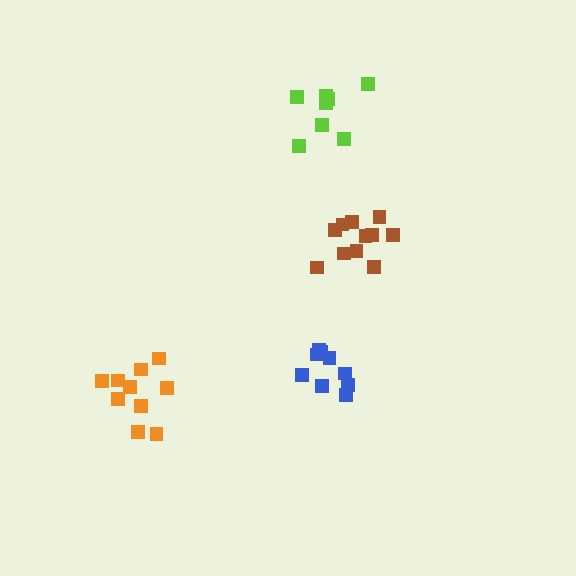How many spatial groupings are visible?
There are 4 spatial groupings.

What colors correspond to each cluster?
The clusters are colored: blue, brown, lime, orange.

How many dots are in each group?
Group 1: 9 dots, Group 2: 11 dots, Group 3: 8 dots, Group 4: 10 dots (38 total).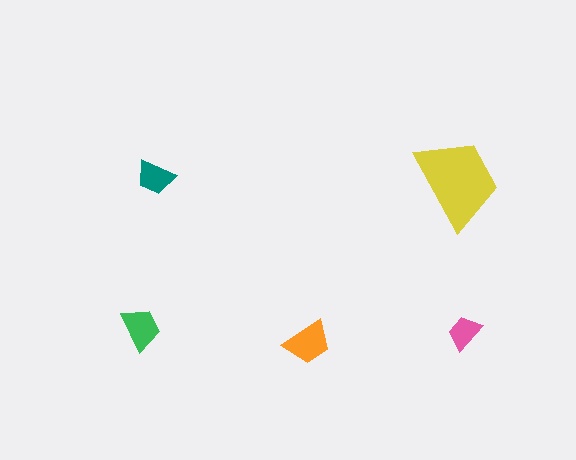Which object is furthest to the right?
The pink trapezoid is rightmost.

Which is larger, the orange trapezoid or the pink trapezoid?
The orange one.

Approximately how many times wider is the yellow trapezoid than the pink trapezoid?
About 2.5 times wider.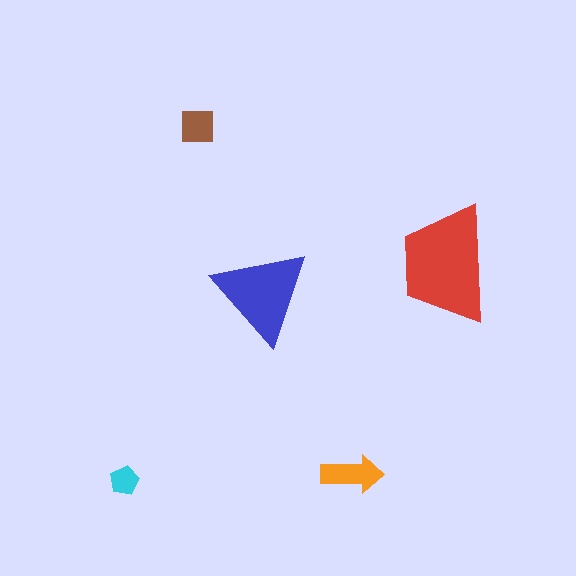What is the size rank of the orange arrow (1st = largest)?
3rd.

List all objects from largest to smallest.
The red trapezoid, the blue triangle, the orange arrow, the brown square, the cyan pentagon.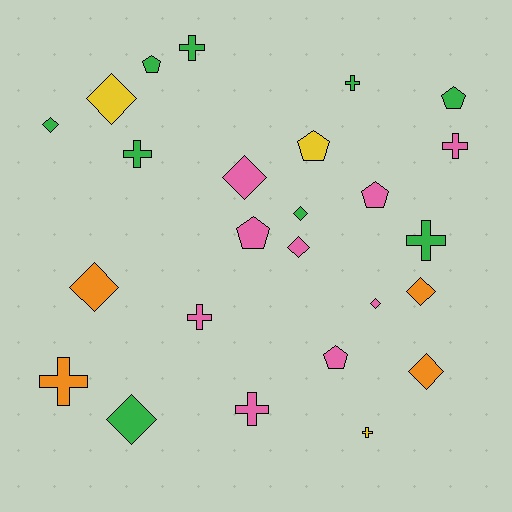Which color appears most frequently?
Green, with 9 objects.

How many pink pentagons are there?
There are 3 pink pentagons.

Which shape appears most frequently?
Diamond, with 10 objects.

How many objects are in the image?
There are 25 objects.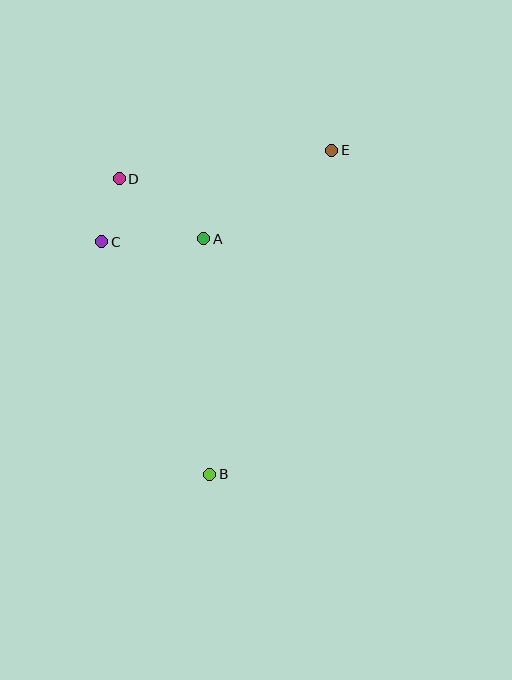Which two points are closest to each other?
Points C and D are closest to each other.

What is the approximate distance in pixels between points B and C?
The distance between B and C is approximately 257 pixels.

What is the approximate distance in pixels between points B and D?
The distance between B and D is approximately 309 pixels.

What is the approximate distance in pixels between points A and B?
The distance between A and B is approximately 236 pixels.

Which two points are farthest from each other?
Points B and E are farthest from each other.